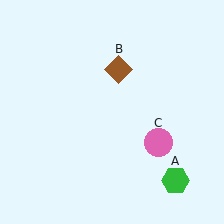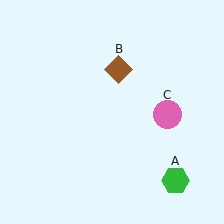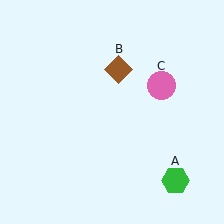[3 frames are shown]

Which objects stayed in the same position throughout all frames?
Green hexagon (object A) and brown diamond (object B) remained stationary.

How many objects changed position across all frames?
1 object changed position: pink circle (object C).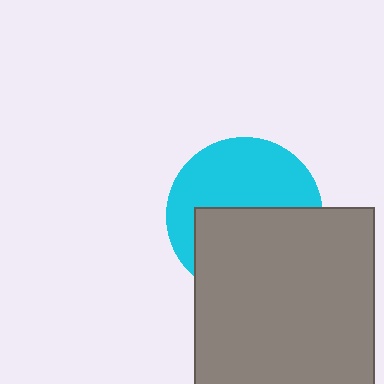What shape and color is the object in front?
The object in front is a gray square.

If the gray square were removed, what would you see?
You would see the complete cyan circle.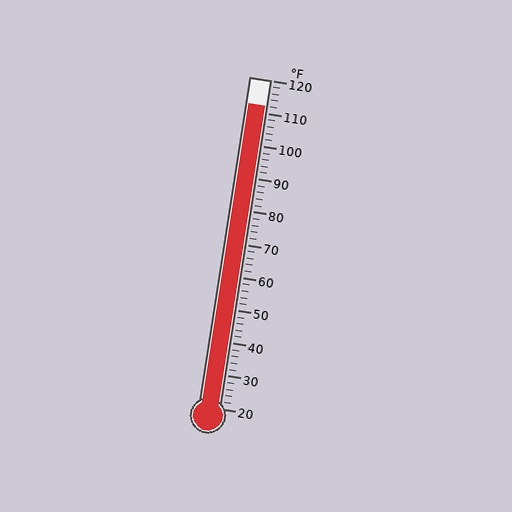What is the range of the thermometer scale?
The thermometer scale ranges from 20°F to 120°F.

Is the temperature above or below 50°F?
The temperature is above 50°F.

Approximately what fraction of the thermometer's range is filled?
The thermometer is filled to approximately 90% of its range.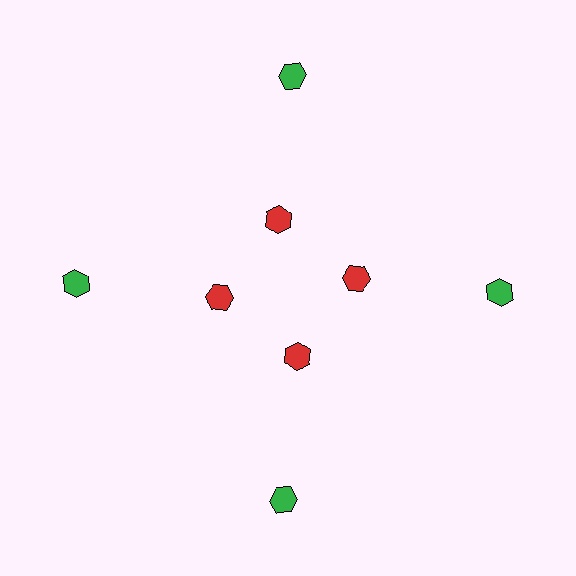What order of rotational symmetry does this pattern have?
This pattern has 4-fold rotational symmetry.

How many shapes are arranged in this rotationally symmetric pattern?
There are 8 shapes, arranged in 4 groups of 2.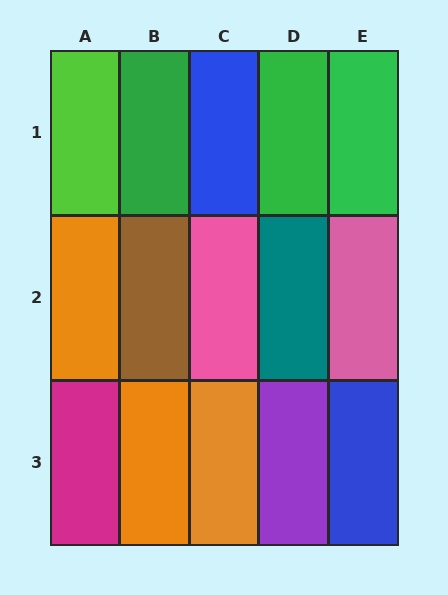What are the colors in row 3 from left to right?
Magenta, orange, orange, purple, blue.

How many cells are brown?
1 cell is brown.